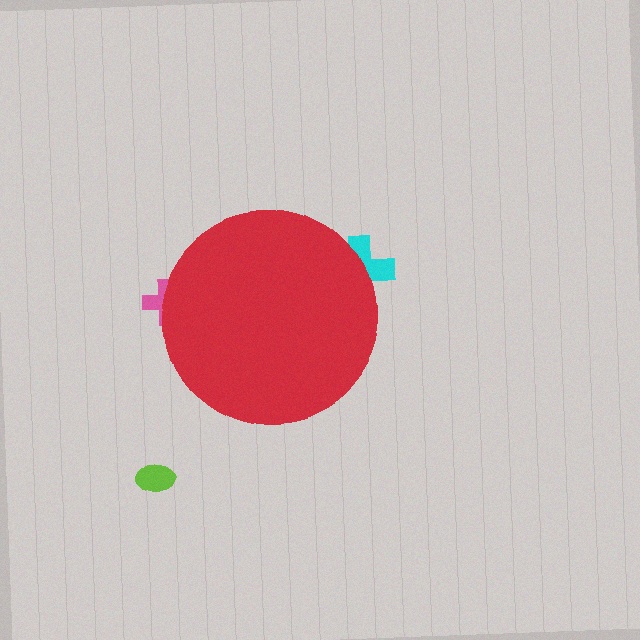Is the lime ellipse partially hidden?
No, the lime ellipse is fully visible.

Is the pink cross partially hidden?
Yes, the pink cross is partially hidden behind the red circle.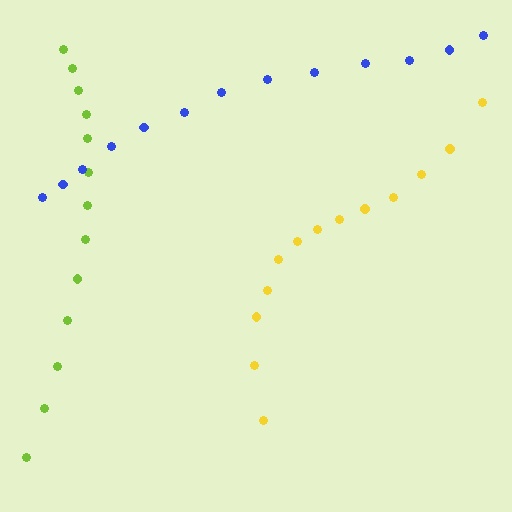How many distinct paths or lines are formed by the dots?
There are 3 distinct paths.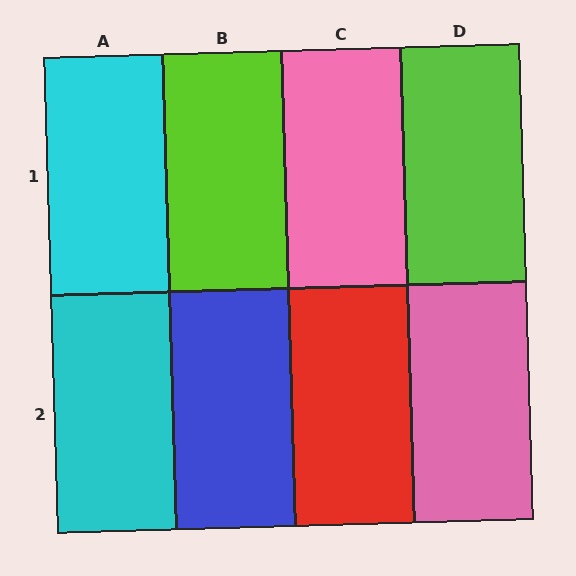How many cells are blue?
1 cell is blue.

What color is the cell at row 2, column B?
Blue.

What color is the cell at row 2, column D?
Pink.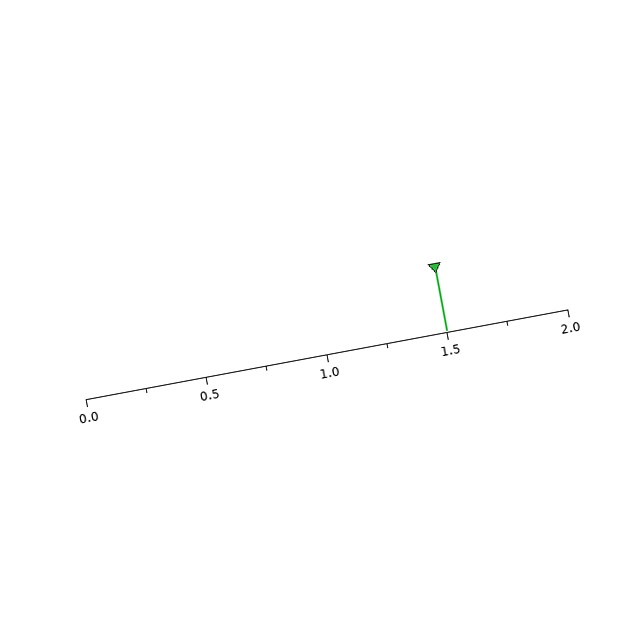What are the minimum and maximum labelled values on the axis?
The axis runs from 0.0 to 2.0.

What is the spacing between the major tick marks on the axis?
The major ticks are spaced 0.5 apart.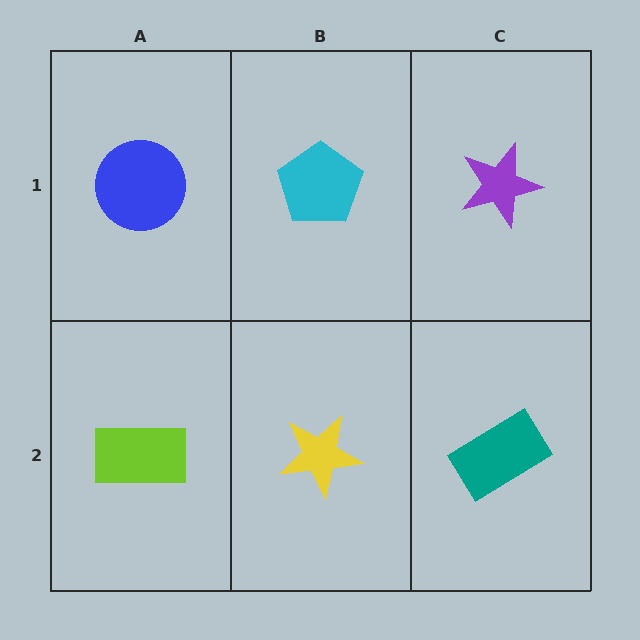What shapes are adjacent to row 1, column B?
A yellow star (row 2, column B), a blue circle (row 1, column A), a purple star (row 1, column C).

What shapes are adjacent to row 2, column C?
A purple star (row 1, column C), a yellow star (row 2, column B).